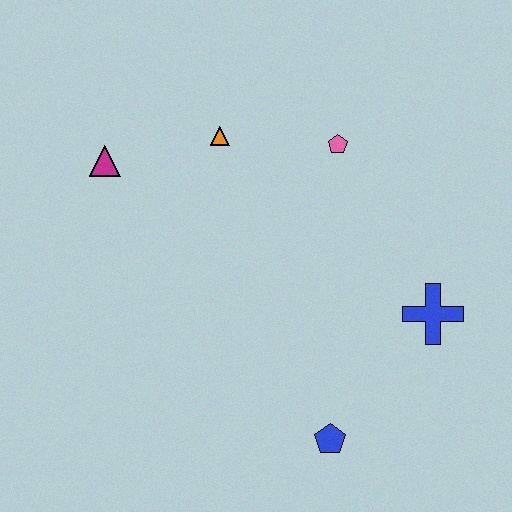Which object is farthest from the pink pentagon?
The blue pentagon is farthest from the pink pentagon.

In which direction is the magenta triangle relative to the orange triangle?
The magenta triangle is to the left of the orange triangle.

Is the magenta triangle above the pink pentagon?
No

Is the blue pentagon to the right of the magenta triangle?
Yes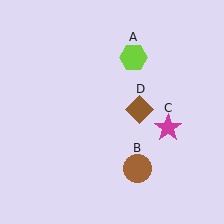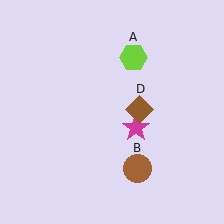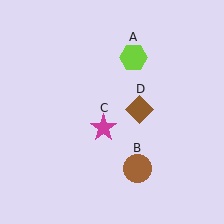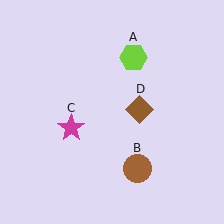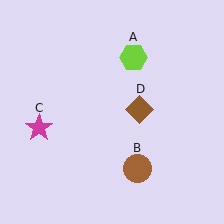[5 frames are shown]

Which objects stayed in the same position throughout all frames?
Lime hexagon (object A) and brown circle (object B) and brown diamond (object D) remained stationary.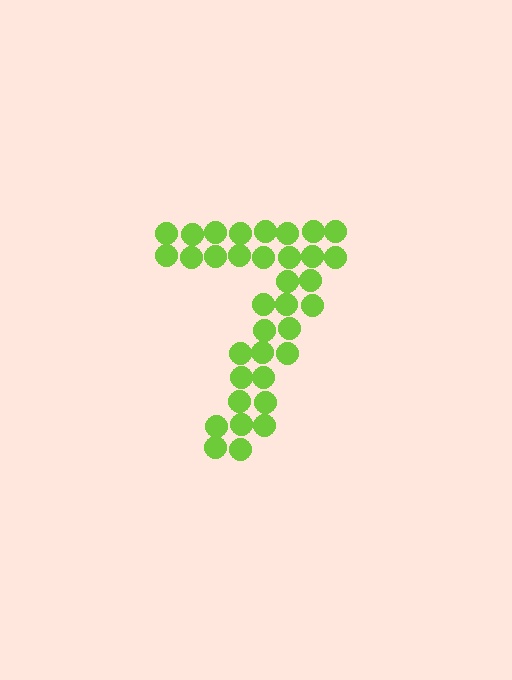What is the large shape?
The large shape is the digit 7.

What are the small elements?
The small elements are circles.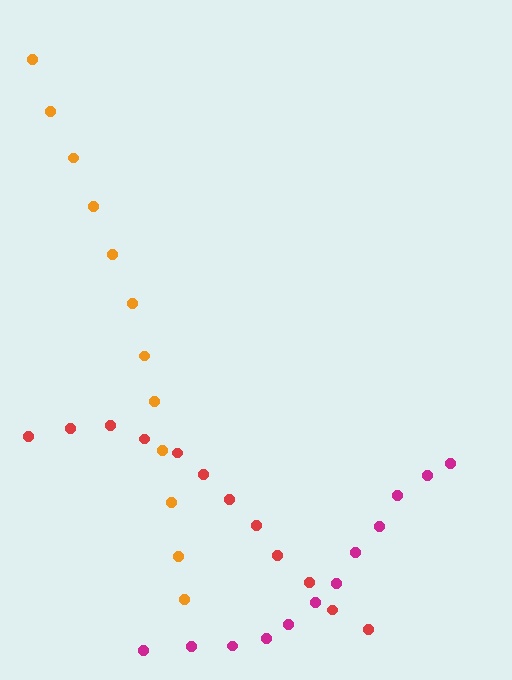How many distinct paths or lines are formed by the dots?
There are 3 distinct paths.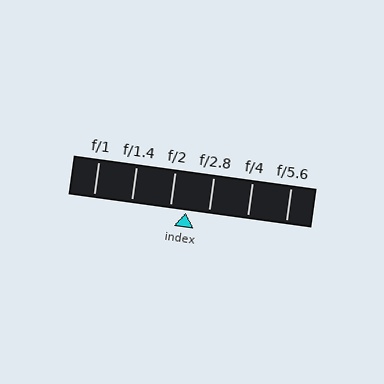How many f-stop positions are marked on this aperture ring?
There are 6 f-stop positions marked.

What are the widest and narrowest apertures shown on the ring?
The widest aperture shown is f/1 and the narrowest is f/5.6.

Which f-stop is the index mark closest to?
The index mark is closest to f/2.